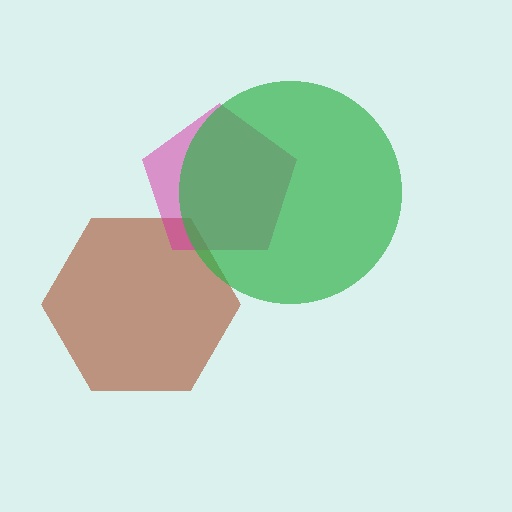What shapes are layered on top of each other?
The layered shapes are: a brown hexagon, a magenta pentagon, a green circle.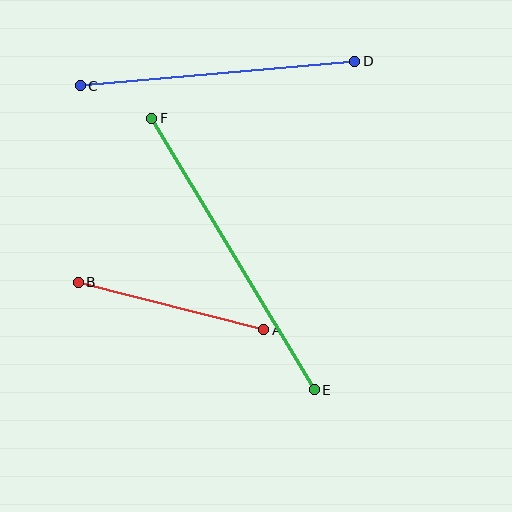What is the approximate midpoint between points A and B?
The midpoint is at approximately (171, 306) pixels.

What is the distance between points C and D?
The distance is approximately 276 pixels.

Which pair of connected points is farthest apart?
Points E and F are farthest apart.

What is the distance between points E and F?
The distance is approximately 316 pixels.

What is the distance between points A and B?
The distance is approximately 191 pixels.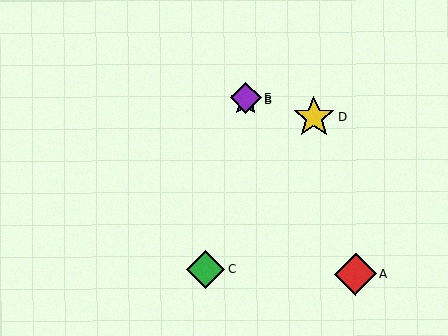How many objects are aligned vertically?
2 objects (B, E) are aligned vertically.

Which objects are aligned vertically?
Objects B, E are aligned vertically.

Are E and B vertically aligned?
Yes, both are at x≈245.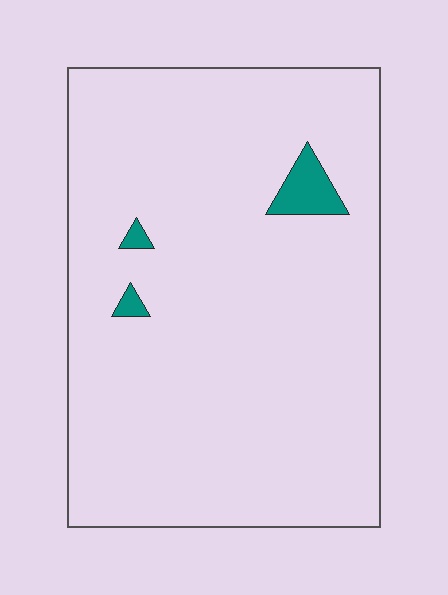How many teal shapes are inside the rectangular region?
3.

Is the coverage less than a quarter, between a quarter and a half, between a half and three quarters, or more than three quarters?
Less than a quarter.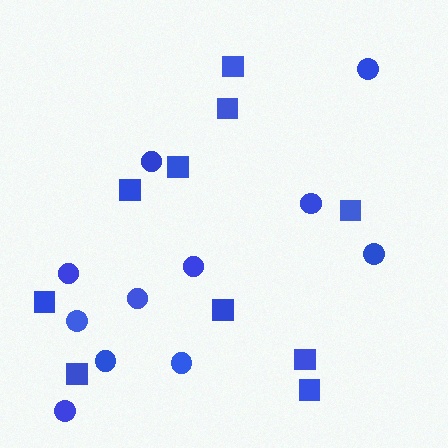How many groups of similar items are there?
There are 2 groups: one group of squares (10) and one group of circles (11).